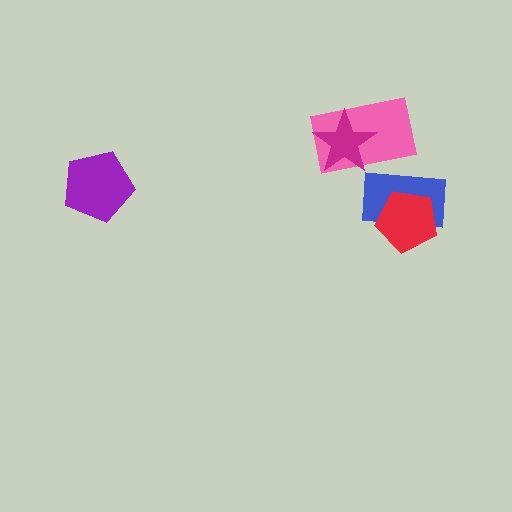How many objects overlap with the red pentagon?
1 object overlaps with the red pentagon.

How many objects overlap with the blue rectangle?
2 objects overlap with the blue rectangle.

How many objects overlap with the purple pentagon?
0 objects overlap with the purple pentagon.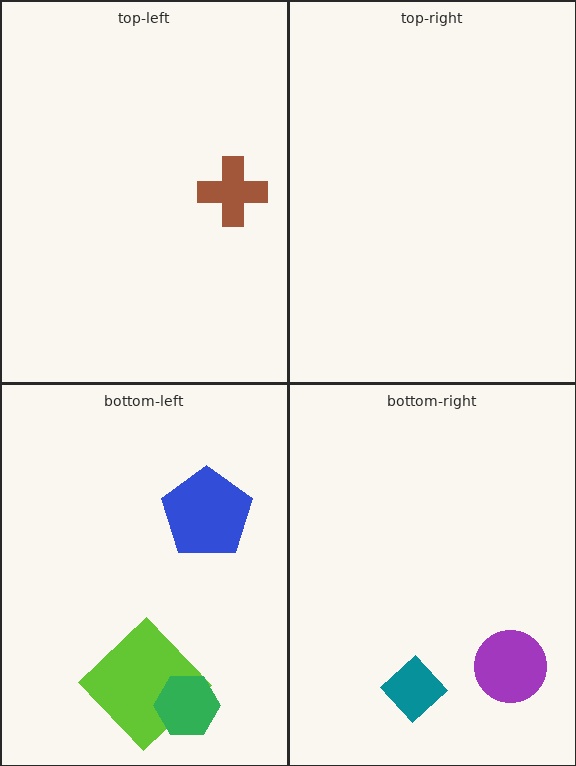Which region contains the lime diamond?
The bottom-left region.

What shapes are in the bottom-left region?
The lime diamond, the green hexagon, the blue pentagon.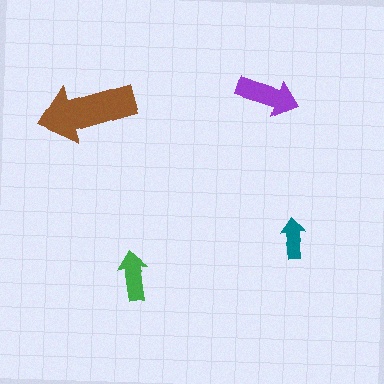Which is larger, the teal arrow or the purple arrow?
The purple one.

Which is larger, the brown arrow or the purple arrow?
The brown one.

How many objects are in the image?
There are 4 objects in the image.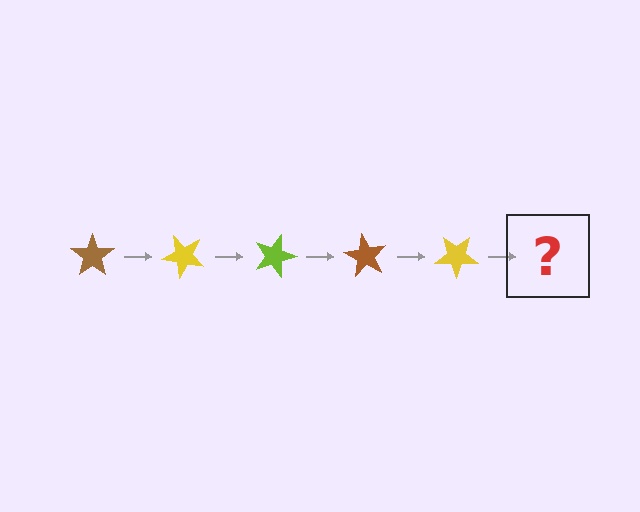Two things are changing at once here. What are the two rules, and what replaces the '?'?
The two rules are that it rotates 45 degrees each step and the color cycles through brown, yellow, and lime. The '?' should be a lime star, rotated 225 degrees from the start.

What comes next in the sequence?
The next element should be a lime star, rotated 225 degrees from the start.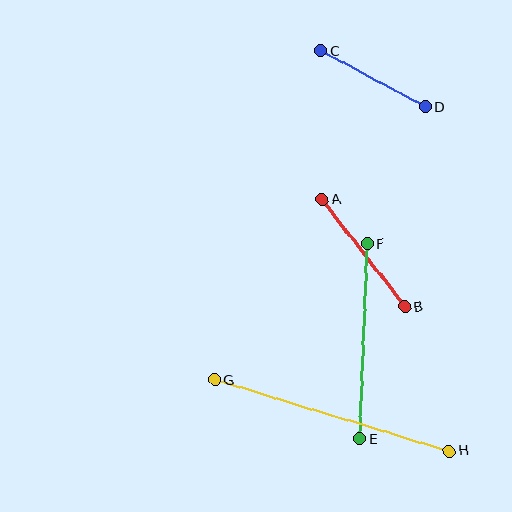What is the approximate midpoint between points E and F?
The midpoint is at approximately (363, 341) pixels.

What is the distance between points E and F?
The distance is approximately 196 pixels.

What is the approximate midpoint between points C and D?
The midpoint is at approximately (373, 79) pixels.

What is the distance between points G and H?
The distance is approximately 245 pixels.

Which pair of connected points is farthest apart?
Points G and H are farthest apart.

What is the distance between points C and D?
The distance is approximately 118 pixels.